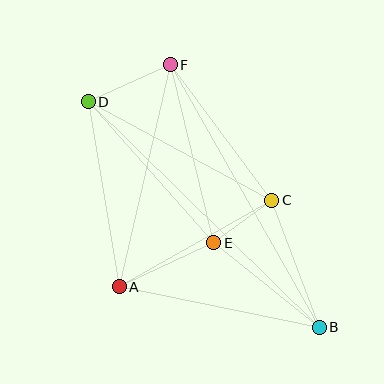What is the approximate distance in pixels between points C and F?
The distance between C and F is approximately 169 pixels.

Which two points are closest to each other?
Points C and E are closest to each other.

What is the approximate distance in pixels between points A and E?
The distance between A and E is approximately 104 pixels.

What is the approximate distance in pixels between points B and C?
The distance between B and C is approximately 136 pixels.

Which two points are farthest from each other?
Points B and D are farthest from each other.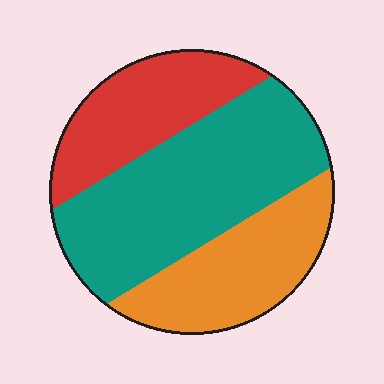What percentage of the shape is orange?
Orange takes up about one quarter (1/4) of the shape.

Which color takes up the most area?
Teal, at roughly 45%.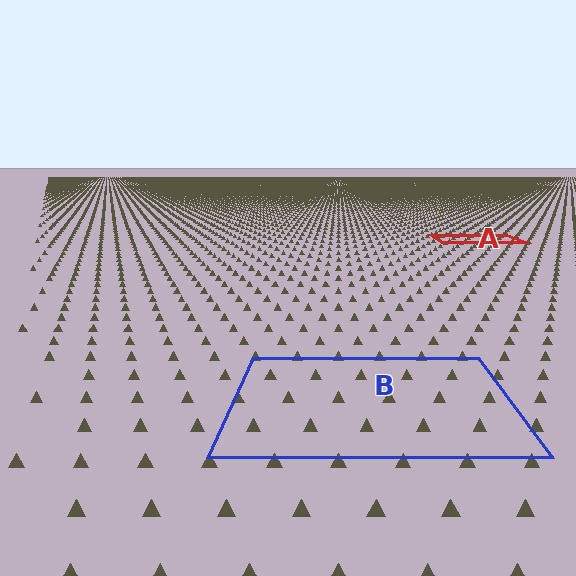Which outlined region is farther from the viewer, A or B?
Region A is farther from the viewer — the texture elements inside it appear smaller and more densely packed.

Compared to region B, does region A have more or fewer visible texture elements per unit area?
Region A has more texture elements per unit area — they are packed more densely because it is farther away.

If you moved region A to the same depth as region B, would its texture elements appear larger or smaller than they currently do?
They would appear larger. At a closer depth, the same texture elements are projected at a bigger on-screen size.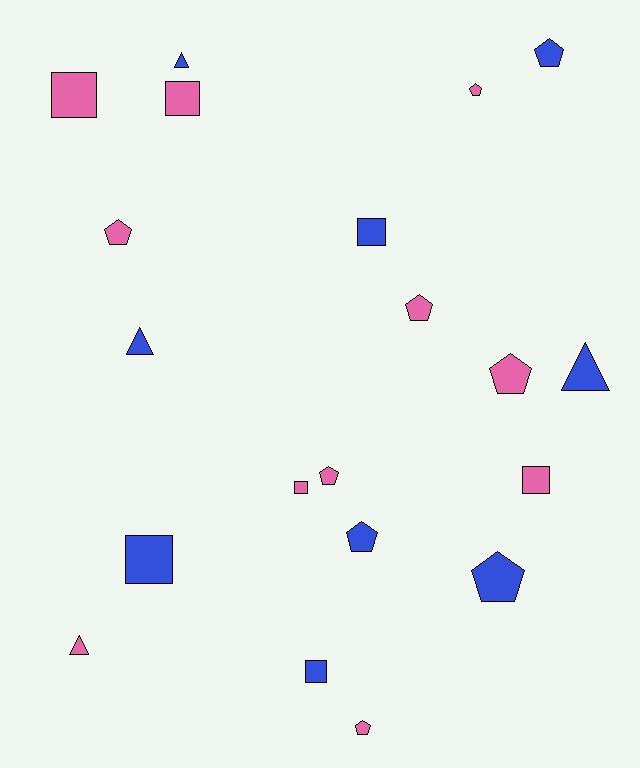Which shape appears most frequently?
Pentagon, with 9 objects.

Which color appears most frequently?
Pink, with 11 objects.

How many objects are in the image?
There are 20 objects.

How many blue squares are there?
There are 3 blue squares.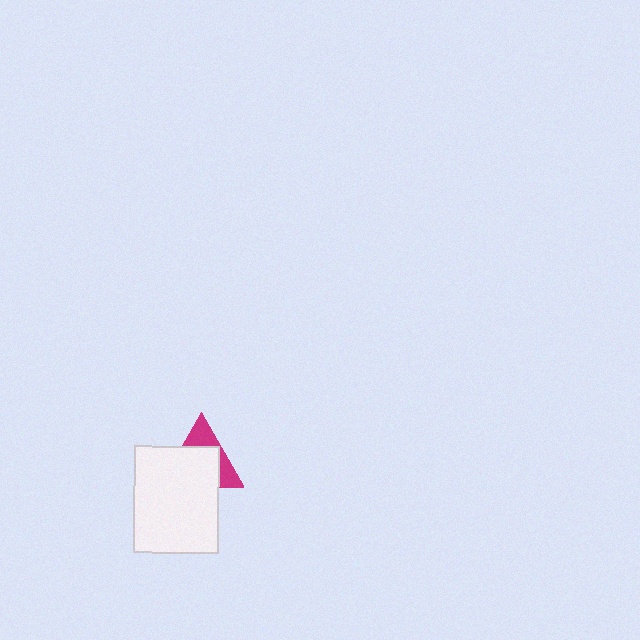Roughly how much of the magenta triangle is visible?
A small part of it is visible (roughly 37%).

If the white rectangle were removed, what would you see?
You would see the complete magenta triangle.